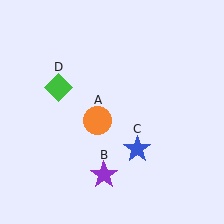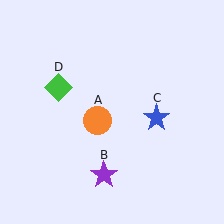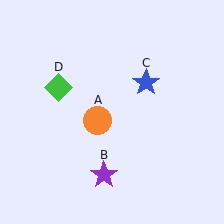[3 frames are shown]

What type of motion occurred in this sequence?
The blue star (object C) rotated counterclockwise around the center of the scene.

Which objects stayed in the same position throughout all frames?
Orange circle (object A) and purple star (object B) and green diamond (object D) remained stationary.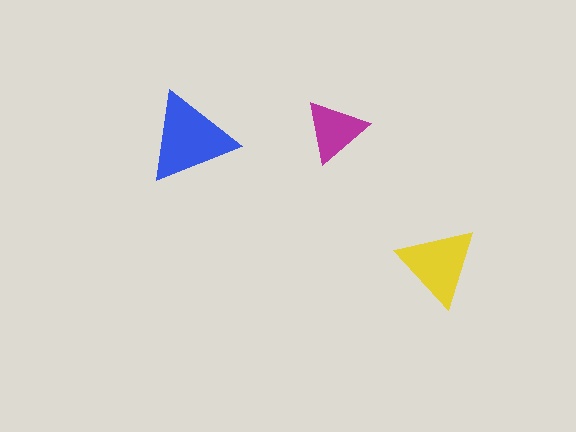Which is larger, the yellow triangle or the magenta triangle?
The yellow one.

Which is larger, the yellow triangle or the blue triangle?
The blue one.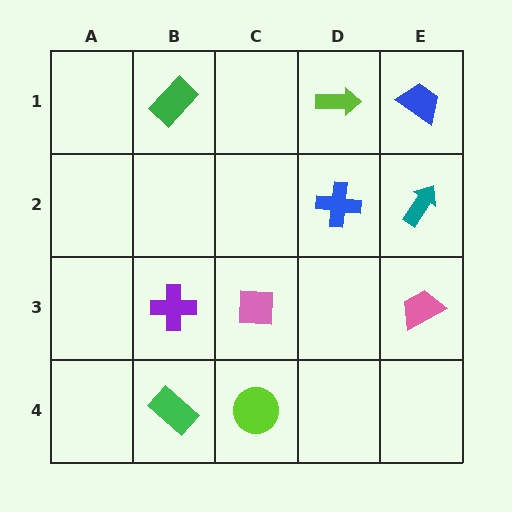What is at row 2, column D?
A blue cross.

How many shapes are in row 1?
3 shapes.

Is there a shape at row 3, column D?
No, that cell is empty.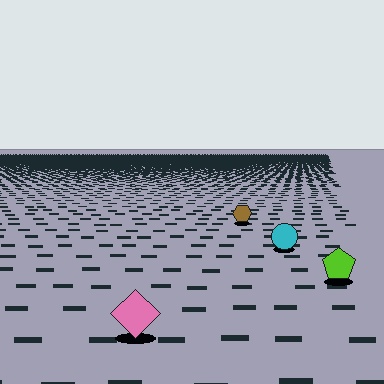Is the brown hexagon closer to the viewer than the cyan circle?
No. The cyan circle is closer — you can tell from the texture gradient: the ground texture is coarser near it.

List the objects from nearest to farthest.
From nearest to farthest: the pink diamond, the lime pentagon, the cyan circle, the brown hexagon.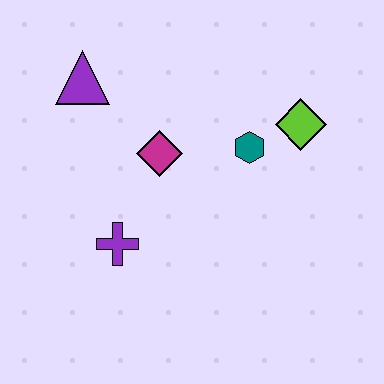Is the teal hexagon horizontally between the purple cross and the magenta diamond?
No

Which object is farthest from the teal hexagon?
The purple triangle is farthest from the teal hexagon.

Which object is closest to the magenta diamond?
The teal hexagon is closest to the magenta diamond.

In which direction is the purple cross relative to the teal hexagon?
The purple cross is to the left of the teal hexagon.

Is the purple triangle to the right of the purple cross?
No